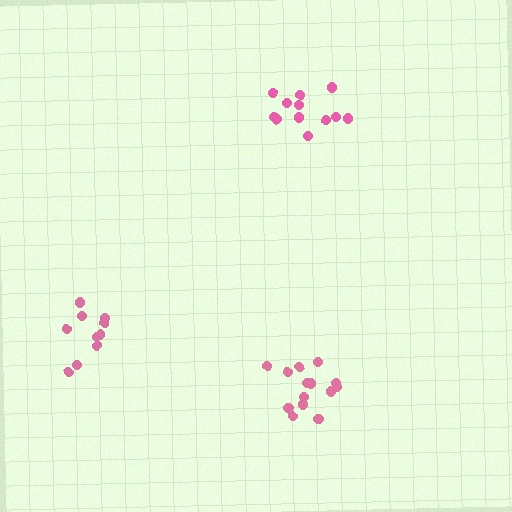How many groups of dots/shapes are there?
There are 3 groups.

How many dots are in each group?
Group 1: 14 dots, Group 2: 12 dots, Group 3: 10 dots (36 total).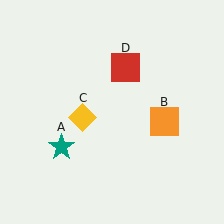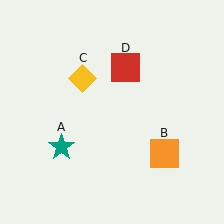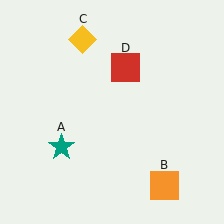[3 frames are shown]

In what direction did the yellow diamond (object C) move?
The yellow diamond (object C) moved up.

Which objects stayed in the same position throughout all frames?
Teal star (object A) and red square (object D) remained stationary.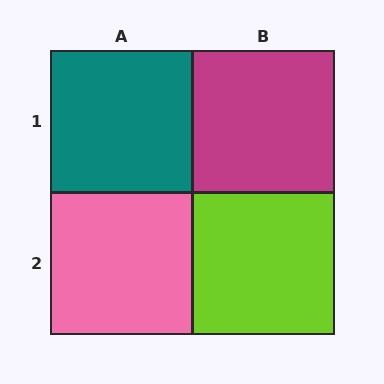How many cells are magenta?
1 cell is magenta.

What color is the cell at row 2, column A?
Pink.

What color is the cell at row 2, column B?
Lime.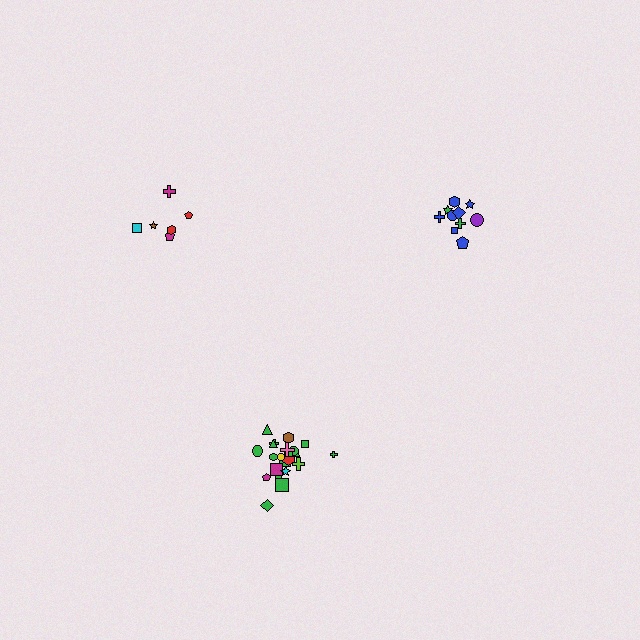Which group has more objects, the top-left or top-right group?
The top-right group.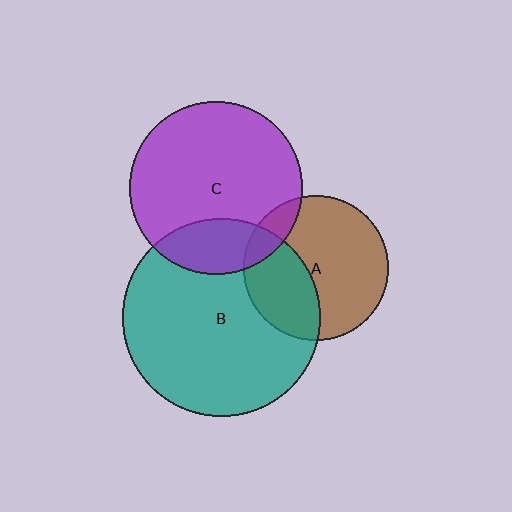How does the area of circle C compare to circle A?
Approximately 1.4 times.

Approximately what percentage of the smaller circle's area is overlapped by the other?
Approximately 10%.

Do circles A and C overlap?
Yes.